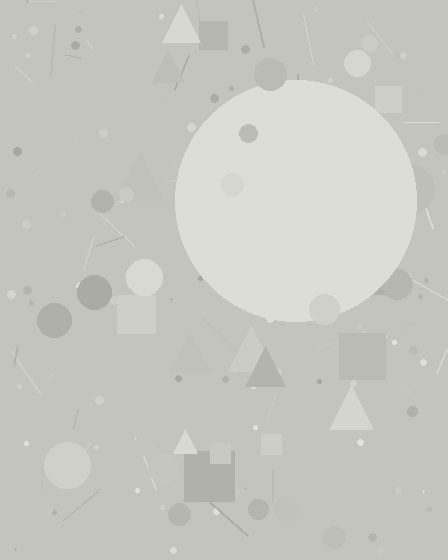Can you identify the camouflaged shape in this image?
The camouflaged shape is a circle.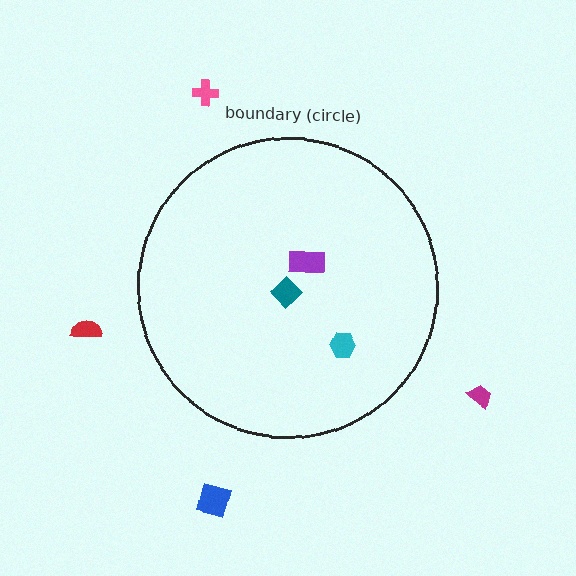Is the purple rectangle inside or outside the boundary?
Inside.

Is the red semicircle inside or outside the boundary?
Outside.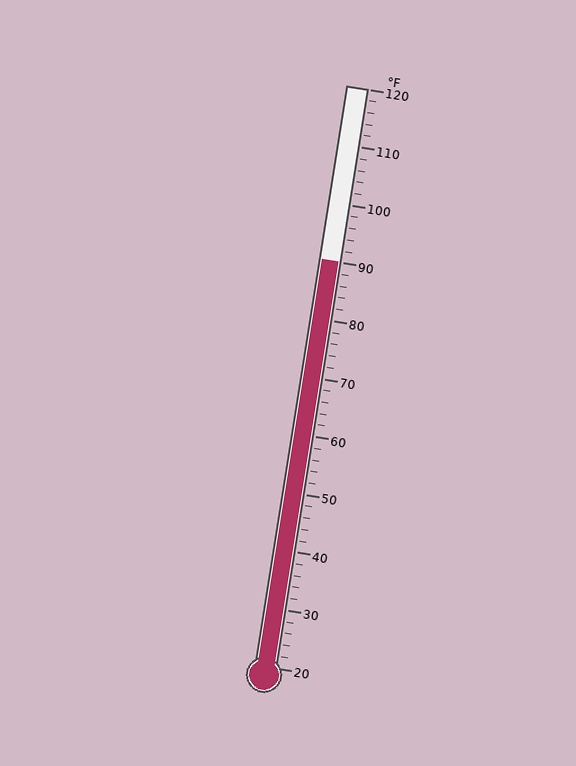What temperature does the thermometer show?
The thermometer shows approximately 90°F.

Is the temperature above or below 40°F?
The temperature is above 40°F.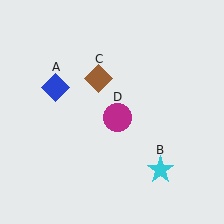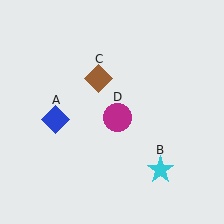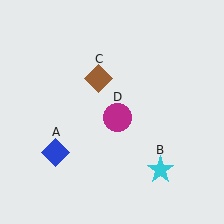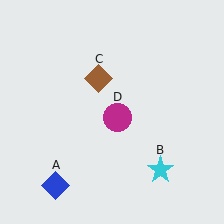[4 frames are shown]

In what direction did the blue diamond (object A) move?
The blue diamond (object A) moved down.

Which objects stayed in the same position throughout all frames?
Cyan star (object B) and brown diamond (object C) and magenta circle (object D) remained stationary.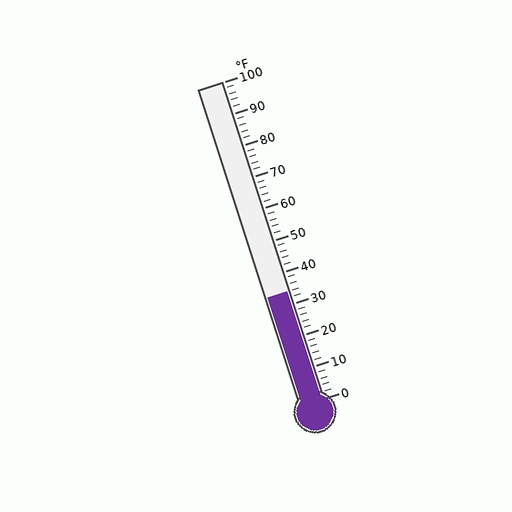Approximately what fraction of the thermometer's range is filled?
The thermometer is filled to approximately 35% of its range.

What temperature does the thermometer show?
The thermometer shows approximately 34°F.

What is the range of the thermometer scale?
The thermometer scale ranges from 0°F to 100°F.